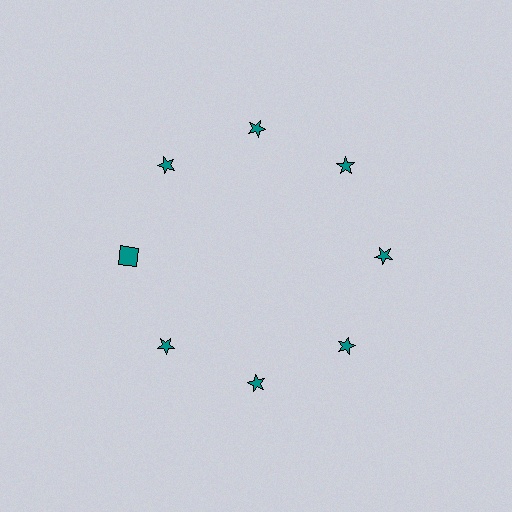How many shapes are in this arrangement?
There are 8 shapes arranged in a ring pattern.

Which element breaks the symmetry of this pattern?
The teal square at roughly the 9 o'clock position breaks the symmetry. All other shapes are teal stars.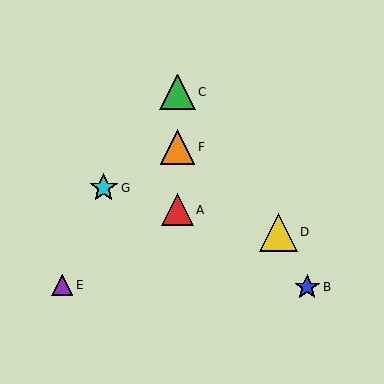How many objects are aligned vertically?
3 objects (A, C, F) are aligned vertically.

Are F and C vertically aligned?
Yes, both are at x≈177.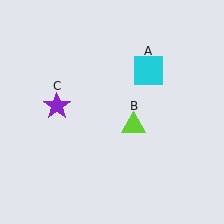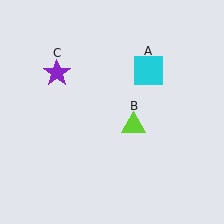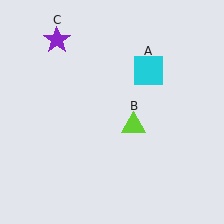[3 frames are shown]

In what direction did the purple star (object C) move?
The purple star (object C) moved up.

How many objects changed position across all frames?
1 object changed position: purple star (object C).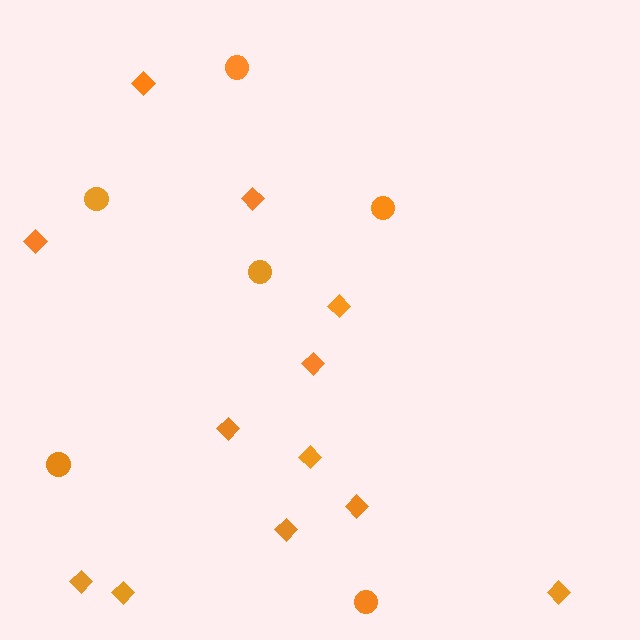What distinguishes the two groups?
There are 2 groups: one group of diamonds (12) and one group of circles (6).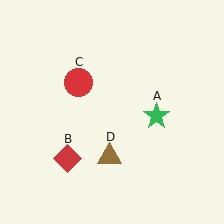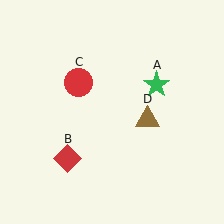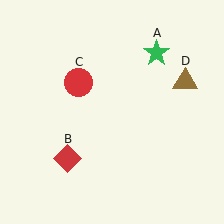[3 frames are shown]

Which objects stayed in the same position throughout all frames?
Red diamond (object B) and red circle (object C) remained stationary.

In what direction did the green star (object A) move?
The green star (object A) moved up.